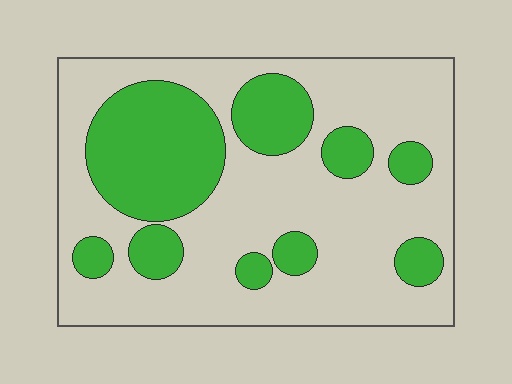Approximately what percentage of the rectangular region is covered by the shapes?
Approximately 30%.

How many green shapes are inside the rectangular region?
9.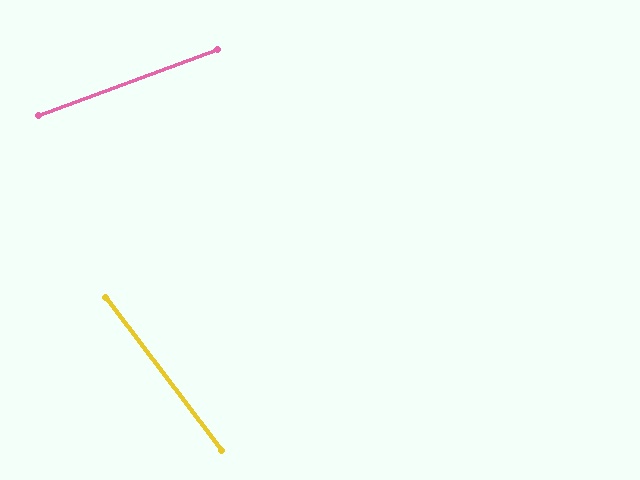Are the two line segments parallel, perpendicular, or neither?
Neither parallel nor perpendicular — they differ by about 73°.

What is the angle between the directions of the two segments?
Approximately 73 degrees.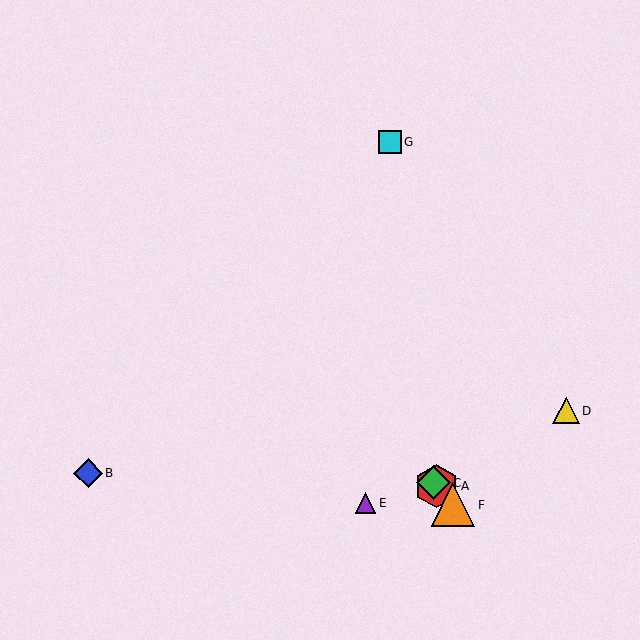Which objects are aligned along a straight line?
Objects A, C, F are aligned along a straight line.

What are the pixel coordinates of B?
Object B is at (88, 473).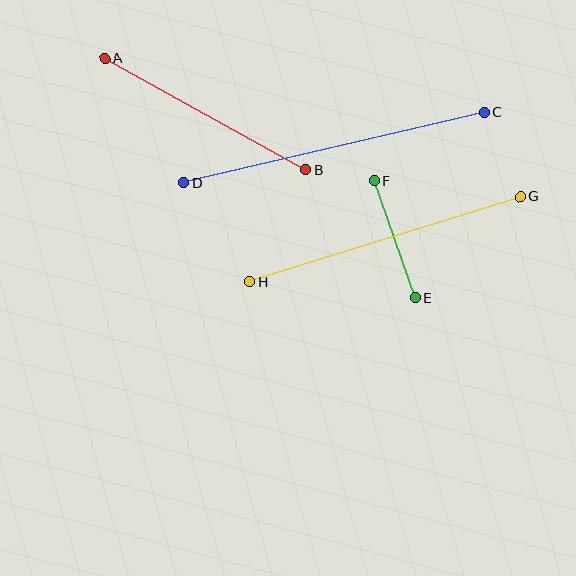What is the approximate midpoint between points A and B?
The midpoint is at approximately (205, 114) pixels.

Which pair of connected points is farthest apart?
Points C and D are farthest apart.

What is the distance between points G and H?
The distance is approximately 284 pixels.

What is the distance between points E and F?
The distance is approximately 124 pixels.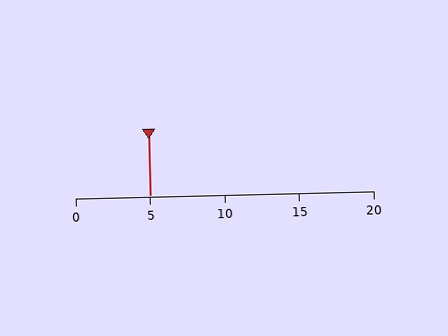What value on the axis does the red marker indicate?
The marker indicates approximately 5.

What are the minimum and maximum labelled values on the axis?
The axis runs from 0 to 20.